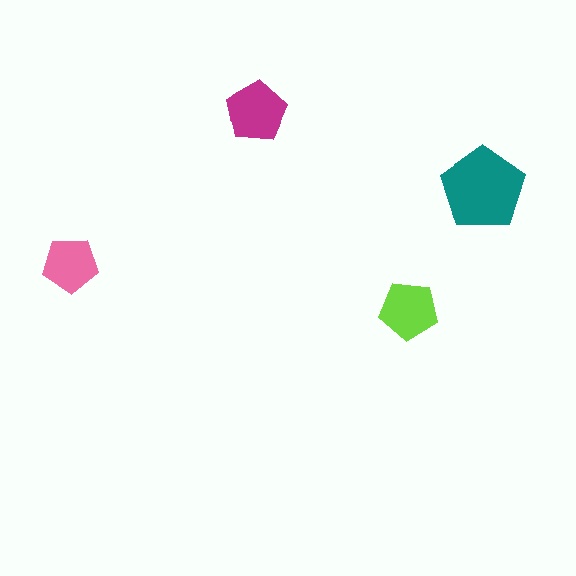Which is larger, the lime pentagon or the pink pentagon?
The lime one.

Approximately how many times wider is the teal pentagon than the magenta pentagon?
About 1.5 times wider.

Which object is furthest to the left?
The pink pentagon is leftmost.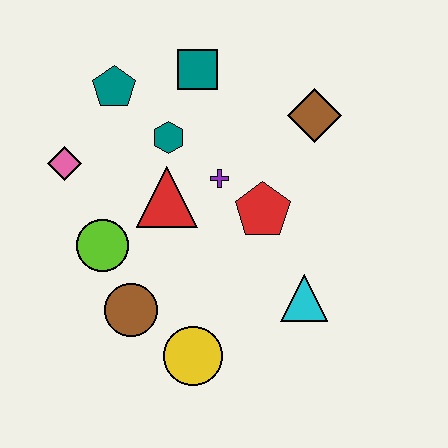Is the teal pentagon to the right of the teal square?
No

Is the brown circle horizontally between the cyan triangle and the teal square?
No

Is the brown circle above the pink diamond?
No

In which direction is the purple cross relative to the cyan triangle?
The purple cross is above the cyan triangle.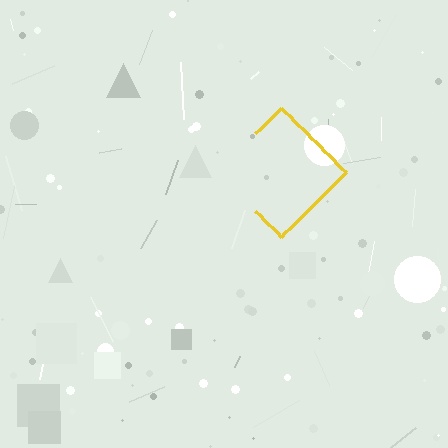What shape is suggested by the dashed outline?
The dashed outline suggests a diamond.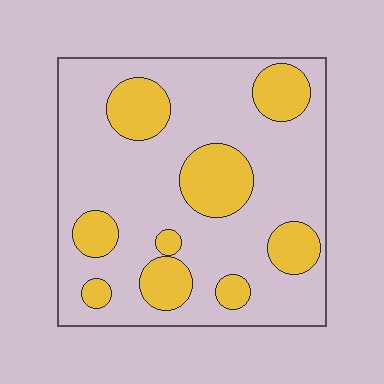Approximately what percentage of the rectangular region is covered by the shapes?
Approximately 25%.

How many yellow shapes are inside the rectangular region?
9.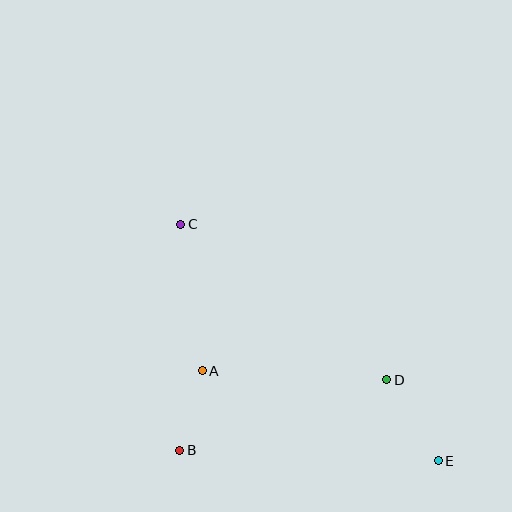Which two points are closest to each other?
Points A and B are closest to each other.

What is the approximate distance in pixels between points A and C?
The distance between A and C is approximately 148 pixels.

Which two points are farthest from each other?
Points C and E are farthest from each other.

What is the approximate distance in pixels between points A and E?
The distance between A and E is approximately 253 pixels.